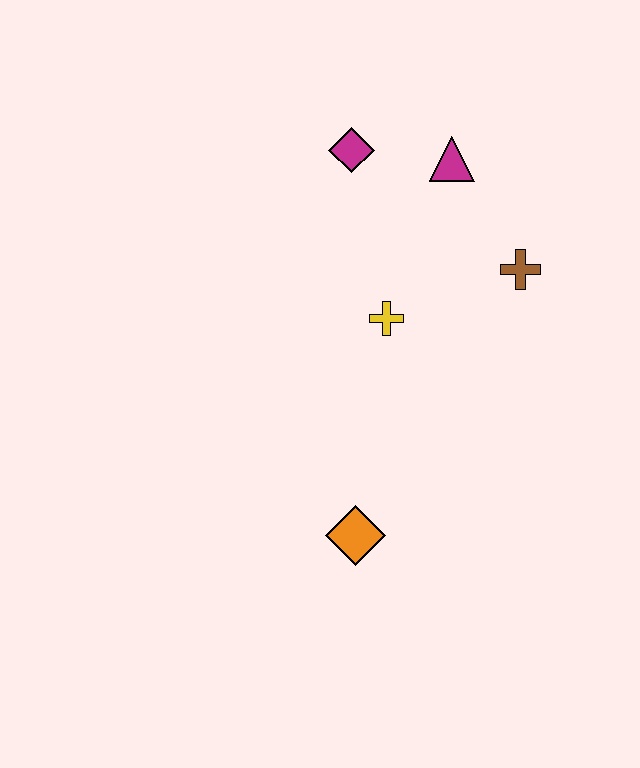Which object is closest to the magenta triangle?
The magenta diamond is closest to the magenta triangle.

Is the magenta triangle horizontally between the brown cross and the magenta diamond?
Yes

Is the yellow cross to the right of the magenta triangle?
No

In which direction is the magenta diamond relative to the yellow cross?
The magenta diamond is above the yellow cross.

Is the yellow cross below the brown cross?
Yes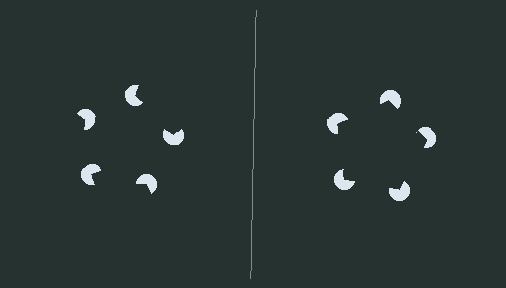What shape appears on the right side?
An illusory pentagon.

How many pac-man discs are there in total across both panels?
10 — 5 on each side.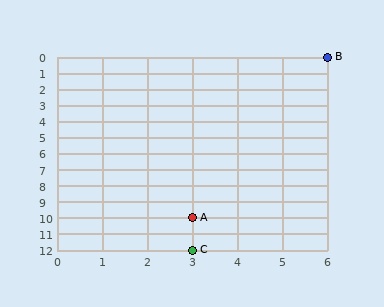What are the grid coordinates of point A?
Point A is at grid coordinates (3, 10).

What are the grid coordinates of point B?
Point B is at grid coordinates (6, 0).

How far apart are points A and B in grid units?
Points A and B are 3 columns and 10 rows apart (about 10.4 grid units diagonally).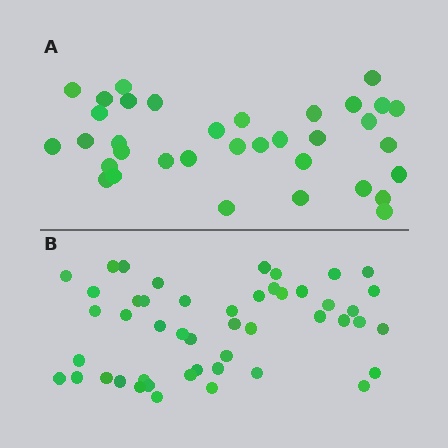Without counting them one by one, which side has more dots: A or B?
Region B (the bottom region) has more dots.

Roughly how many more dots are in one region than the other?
Region B has approximately 15 more dots than region A.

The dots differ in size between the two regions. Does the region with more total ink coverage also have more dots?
No. Region A has more total ink coverage because its dots are larger, but region B actually contains more individual dots. Total area can be misleading — the number of items is what matters here.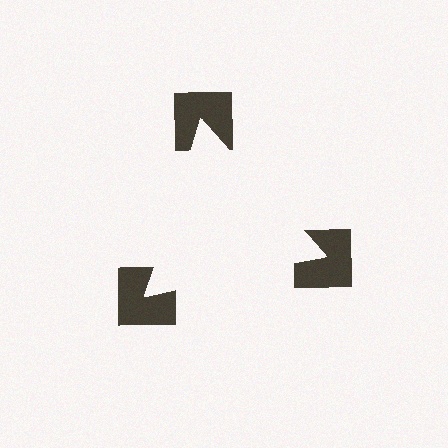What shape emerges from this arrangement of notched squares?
An illusory triangle — its edges are inferred from the aligned wedge cuts in the notched squares, not physically drawn.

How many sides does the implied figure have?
3 sides.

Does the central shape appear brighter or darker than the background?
It typically appears slightly brighter than the background, even though no actual brightness change is drawn.